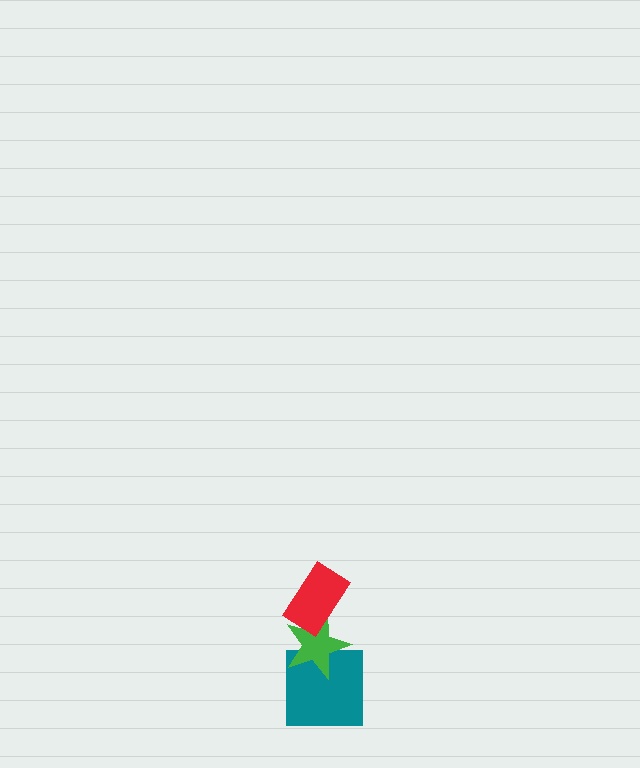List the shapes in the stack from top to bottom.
From top to bottom: the red rectangle, the green star, the teal square.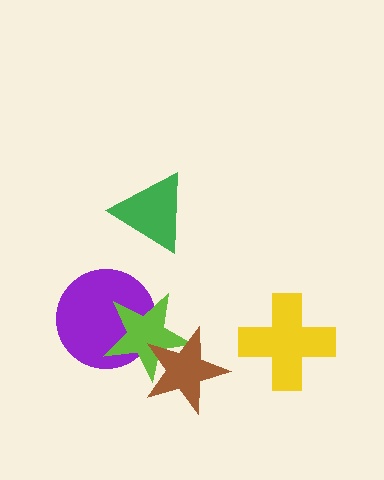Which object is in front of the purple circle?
The lime star is in front of the purple circle.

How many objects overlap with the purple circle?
1 object overlaps with the purple circle.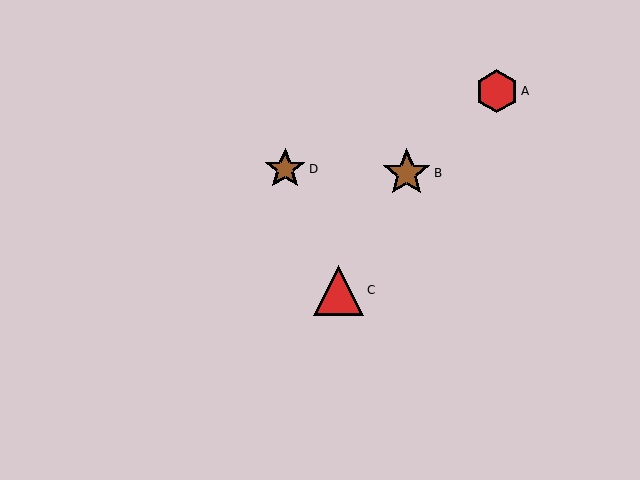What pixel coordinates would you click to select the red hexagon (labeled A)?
Click at (497, 91) to select the red hexagon A.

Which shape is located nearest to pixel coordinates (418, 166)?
The brown star (labeled B) at (407, 173) is nearest to that location.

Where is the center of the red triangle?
The center of the red triangle is at (339, 290).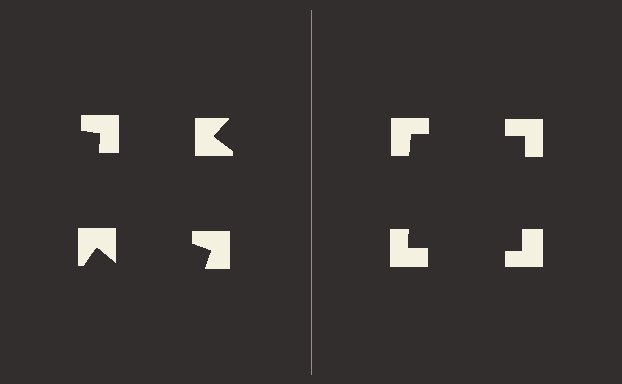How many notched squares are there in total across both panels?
8 — 4 on each side.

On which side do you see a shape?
An illusory square appears on the right side. On the left side the wedge cuts are rotated, so no coherent shape forms.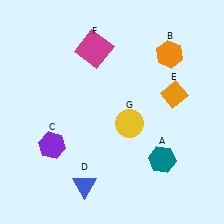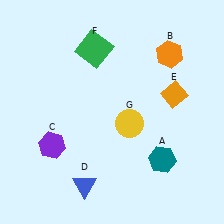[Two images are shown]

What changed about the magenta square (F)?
In Image 1, F is magenta. In Image 2, it changed to green.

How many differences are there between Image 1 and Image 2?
There is 1 difference between the two images.